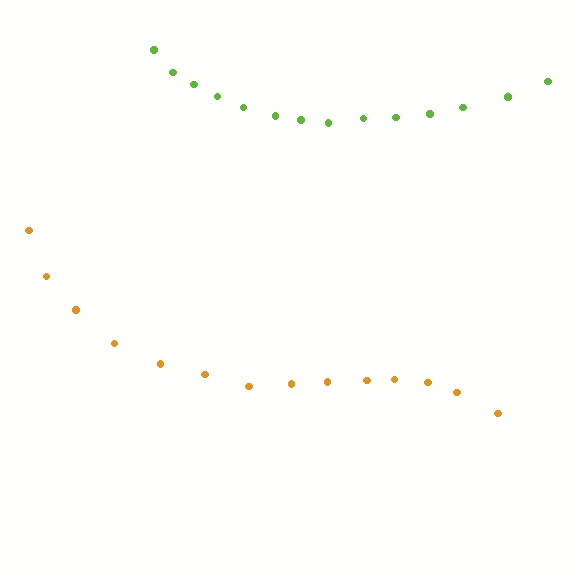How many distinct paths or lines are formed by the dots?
There are 2 distinct paths.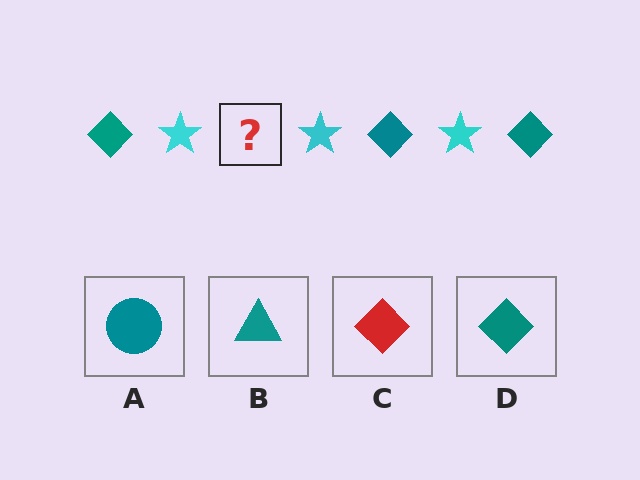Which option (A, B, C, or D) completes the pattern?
D.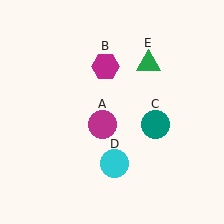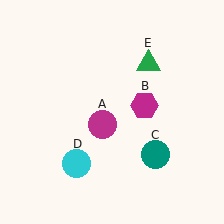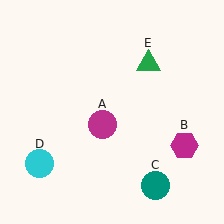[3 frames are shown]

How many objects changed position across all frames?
3 objects changed position: magenta hexagon (object B), teal circle (object C), cyan circle (object D).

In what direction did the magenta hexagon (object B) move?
The magenta hexagon (object B) moved down and to the right.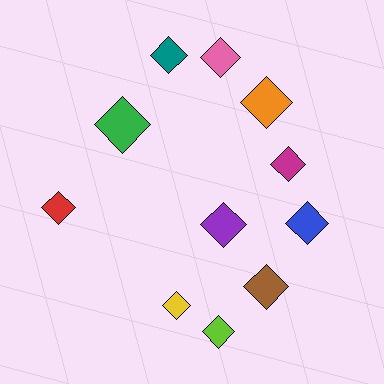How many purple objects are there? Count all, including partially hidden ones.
There is 1 purple object.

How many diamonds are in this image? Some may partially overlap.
There are 11 diamonds.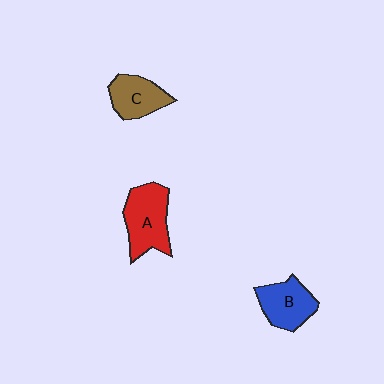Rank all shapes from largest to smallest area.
From largest to smallest: A (red), B (blue), C (brown).